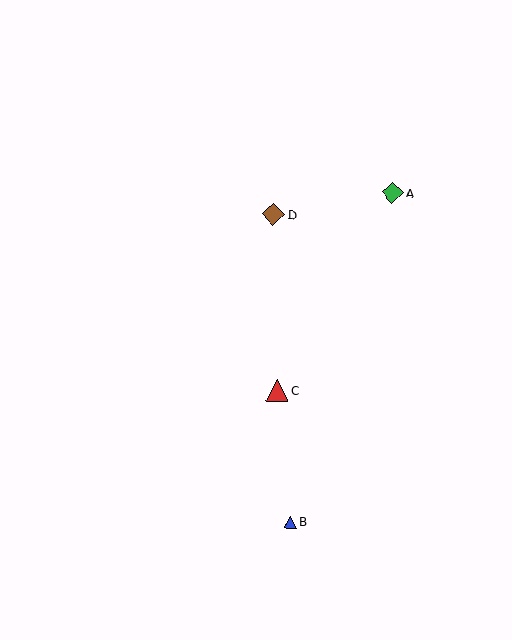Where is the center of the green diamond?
The center of the green diamond is at (392, 193).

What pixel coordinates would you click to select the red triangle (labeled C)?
Click at (277, 390) to select the red triangle C.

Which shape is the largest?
The brown diamond (labeled D) is the largest.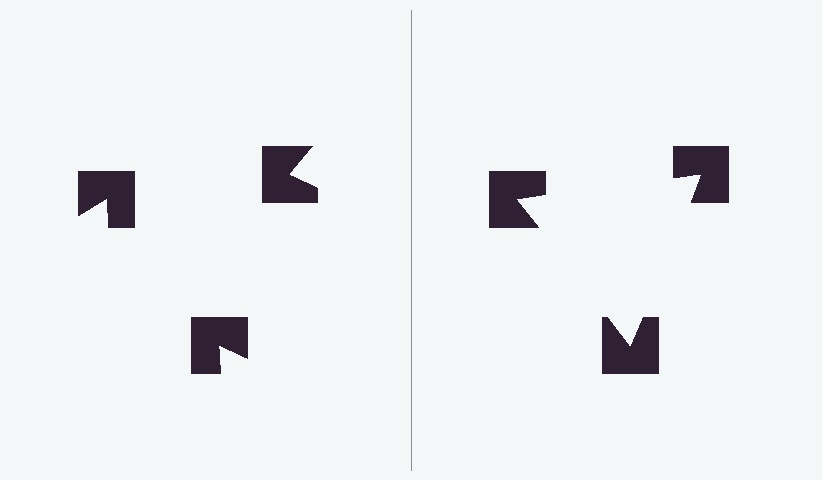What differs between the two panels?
The notched squares are positioned identically on both sides; only the wedge orientations differ. On the right they align to a triangle; on the left they are misaligned.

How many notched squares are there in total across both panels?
6 — 3 on each side.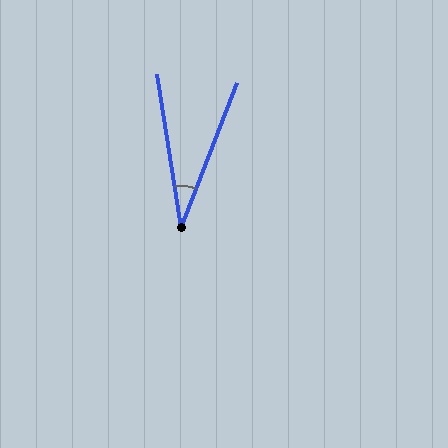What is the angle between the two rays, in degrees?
Approximately 30 degrees.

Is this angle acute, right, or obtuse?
It is acute.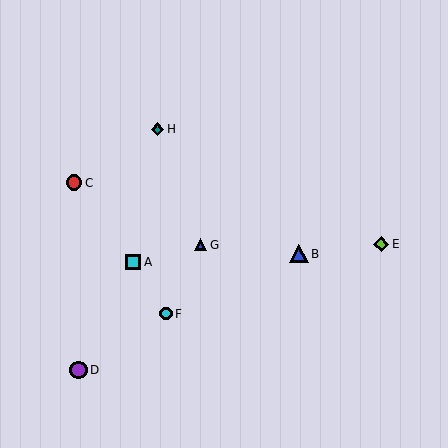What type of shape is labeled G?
Shape G is a blue triangle.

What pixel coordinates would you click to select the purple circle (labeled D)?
Click at (78, 370) to select the purple circle D.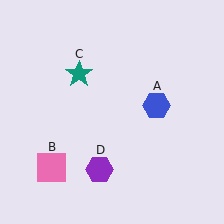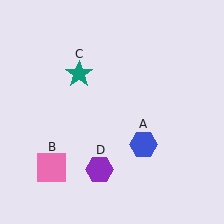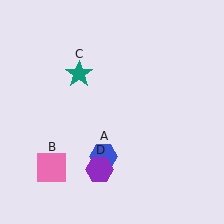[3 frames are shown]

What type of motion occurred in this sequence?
The blue hexagon (object A) rotated clockwise around the center of the scene.